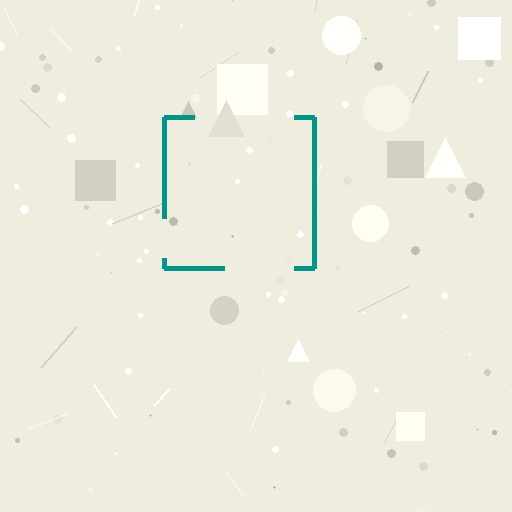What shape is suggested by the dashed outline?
The dashed outline suggests a square.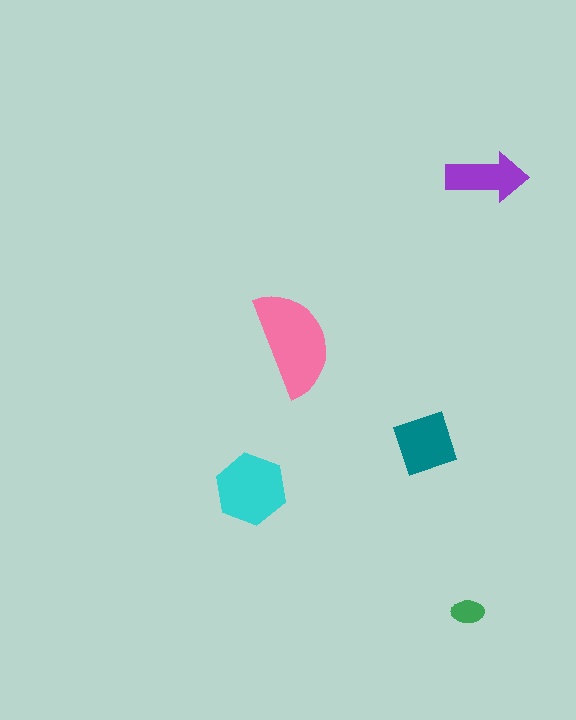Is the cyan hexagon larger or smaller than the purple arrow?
Larger.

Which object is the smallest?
The green ellipse.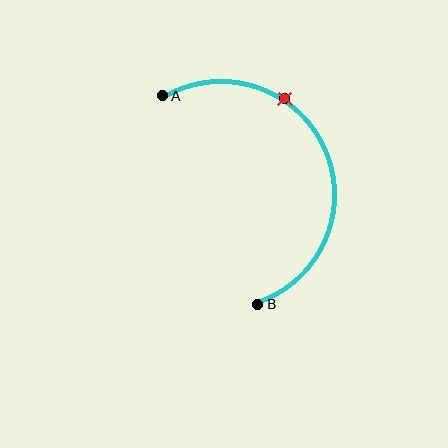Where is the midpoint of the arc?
The arc midpoint is the point on the curve farthest from the straight line joining A and B. It sits to the right of that line.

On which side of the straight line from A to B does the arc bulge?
The arc bulges to the right of the straight line connecting A and B.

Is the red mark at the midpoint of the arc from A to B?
No. The red mark lies on the arc but is closer to endpoint A. The arc midpoint would be at the point on the curve equidistant along the arc from both A and B.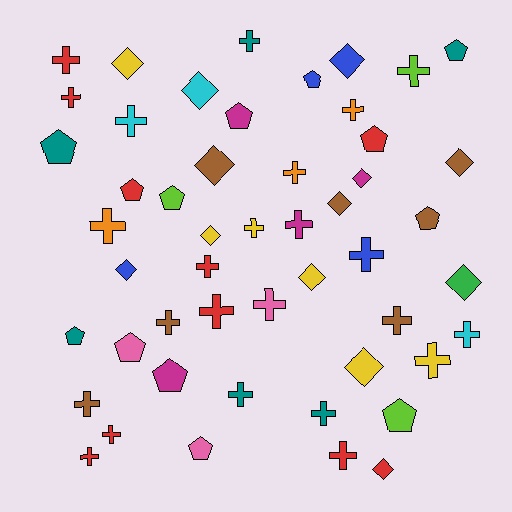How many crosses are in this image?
There are 24 crosses.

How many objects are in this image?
There are 50 objects.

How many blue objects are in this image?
There are 4 blue objects.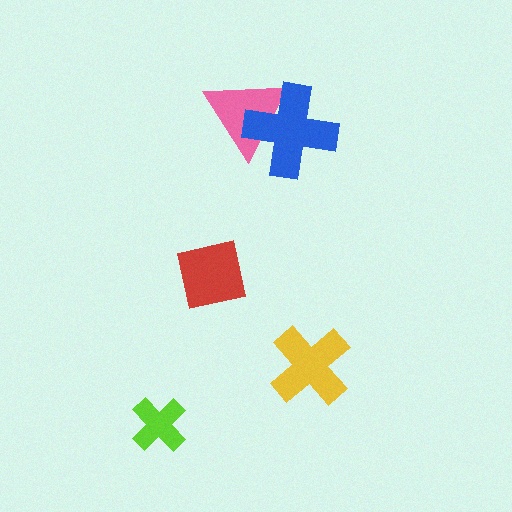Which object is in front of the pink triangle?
The blue cross is in front of the pink triangle.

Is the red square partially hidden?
No, no other shape covers it.